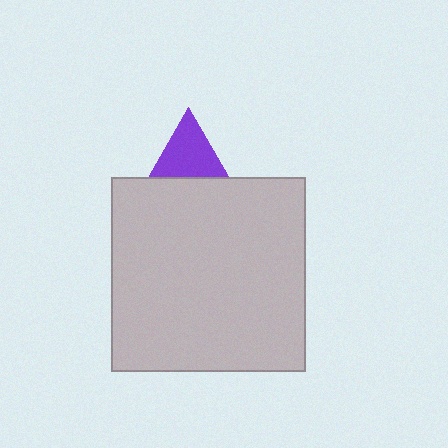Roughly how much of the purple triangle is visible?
A small part of it is visible (roughly 39%).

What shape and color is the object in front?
The object in front is a light gray square.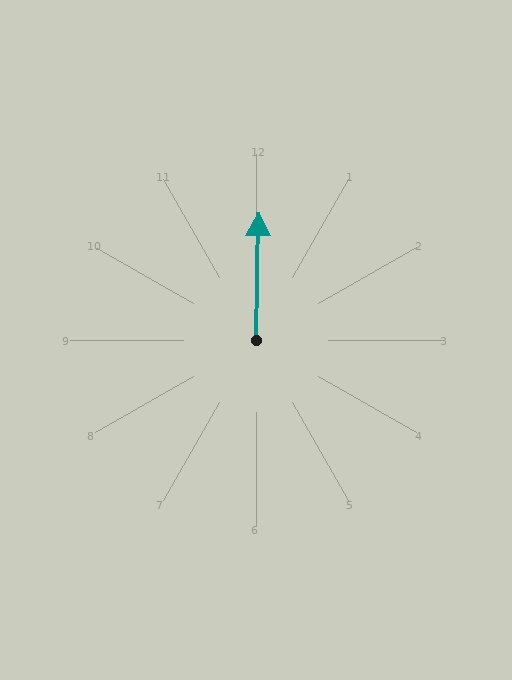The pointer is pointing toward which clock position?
Roughly 12 o'clock.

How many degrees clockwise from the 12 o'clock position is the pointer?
Approximately 1 degrees.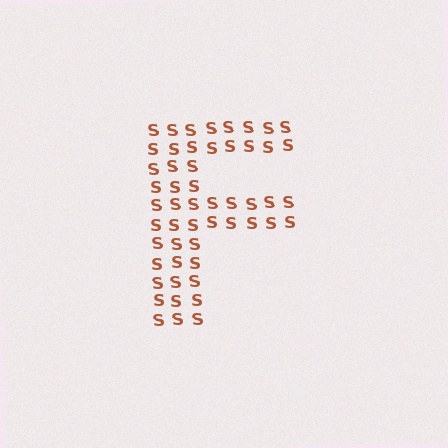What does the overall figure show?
The overall figure shows the letter F.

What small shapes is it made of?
It is made of small letter S's.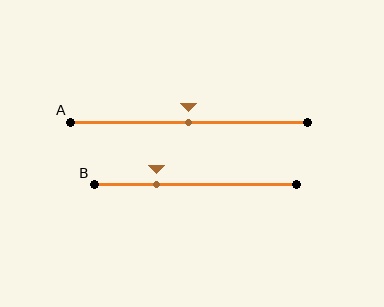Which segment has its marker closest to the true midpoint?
Segment A has its marker closest to the true midpoint.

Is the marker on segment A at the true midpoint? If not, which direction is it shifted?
Yes, the marker on segment A is at the true midpoint.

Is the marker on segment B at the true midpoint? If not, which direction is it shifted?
No, the marker on segment B is shifted to the left by about 19% of the segment length.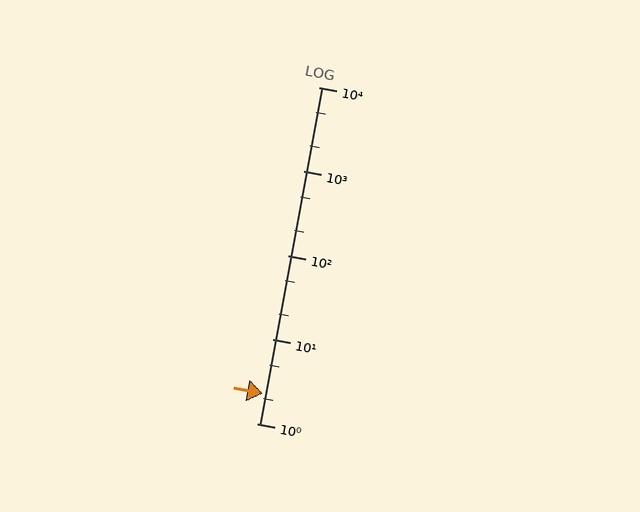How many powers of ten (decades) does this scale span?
The scale spans 4 decades, from 1 to 10000.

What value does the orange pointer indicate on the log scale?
The pointer indicates approximately 2.3.